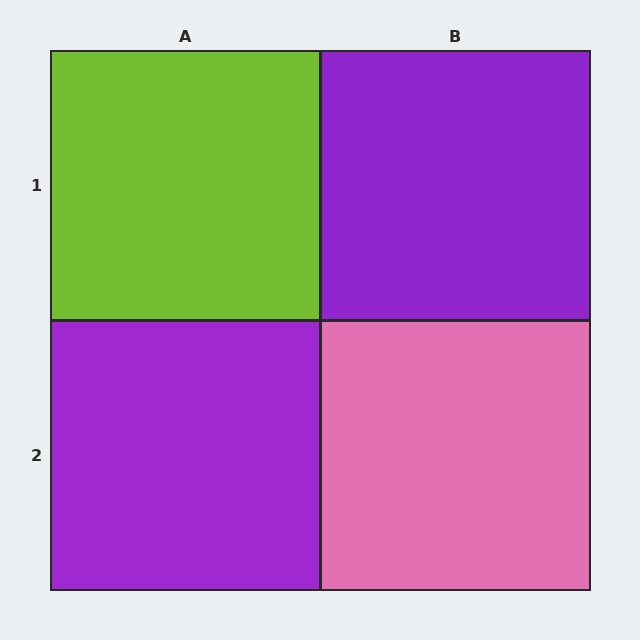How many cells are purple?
2 cells are purple.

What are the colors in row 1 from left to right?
Lime, purple.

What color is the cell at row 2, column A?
Purple.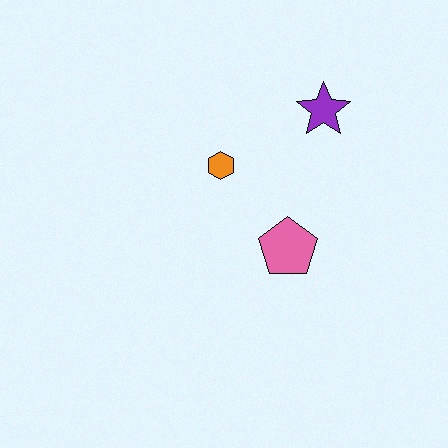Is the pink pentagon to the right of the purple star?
No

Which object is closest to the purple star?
The orange hexagon is closest to the purple star.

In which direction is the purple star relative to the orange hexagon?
The purple star is to the right of the orange hexagon.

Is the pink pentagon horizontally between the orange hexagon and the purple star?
Yes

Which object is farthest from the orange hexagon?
The purple star is farthest from the orange hexagon.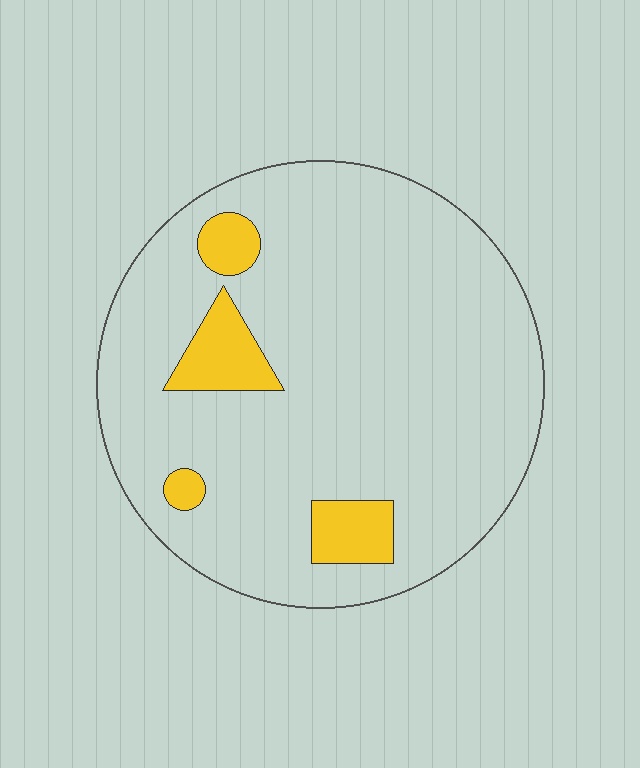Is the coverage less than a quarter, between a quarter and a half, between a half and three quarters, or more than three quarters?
Less than a quarter.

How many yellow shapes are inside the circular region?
4.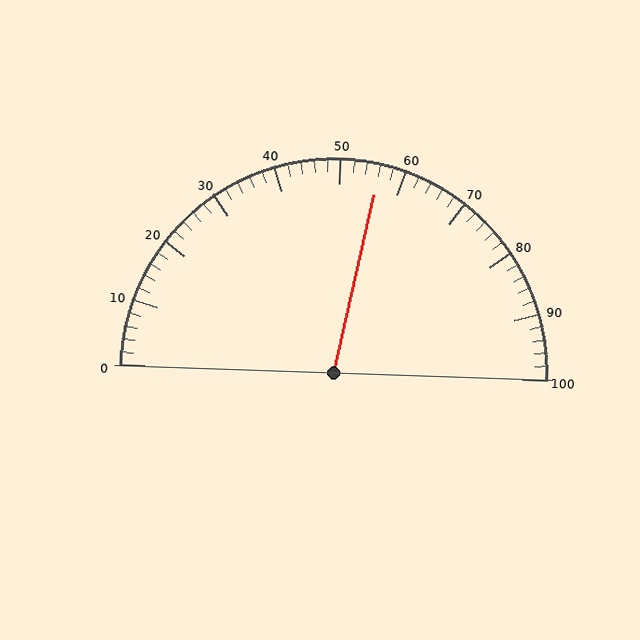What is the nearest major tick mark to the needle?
The nearest major tick mark is 60.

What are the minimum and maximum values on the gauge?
The gauge ranges from 0 to 100.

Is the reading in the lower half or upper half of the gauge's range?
The reading is in the upper half of the range (0 to 100).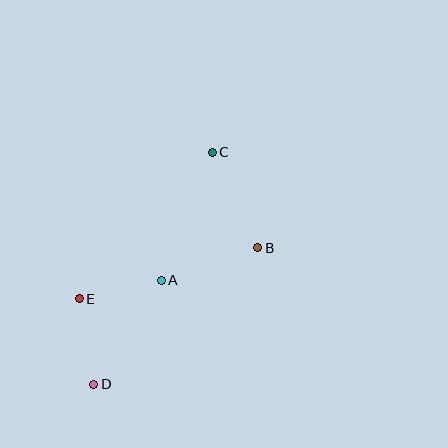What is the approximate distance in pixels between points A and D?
The distance between A and D is approximately 124 pixels.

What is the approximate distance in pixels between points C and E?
The distance between C and E is approximately 198 pixels.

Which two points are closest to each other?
Points A and E are closest to each other.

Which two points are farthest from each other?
Points C and D are farthest from each other.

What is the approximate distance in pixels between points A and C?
The distance between A and C is approximately 138 pixels.